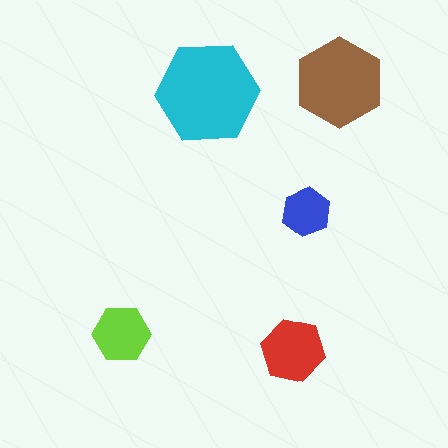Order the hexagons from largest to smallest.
the cyan one, the brown one, the red one, the lime one, the blue one.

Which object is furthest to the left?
The lime hexagon is leftmost.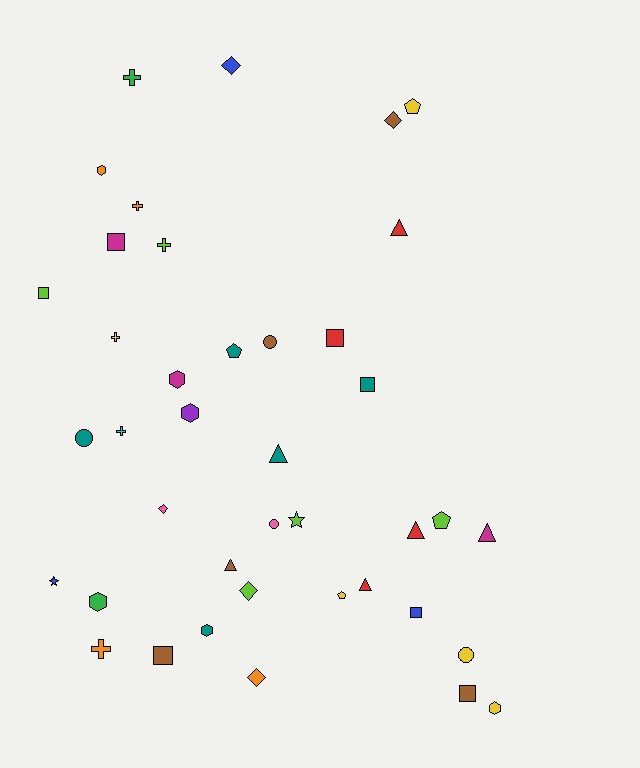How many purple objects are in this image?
There is 1 purple object.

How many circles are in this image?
There are 4 circles.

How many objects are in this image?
There are 40 objects.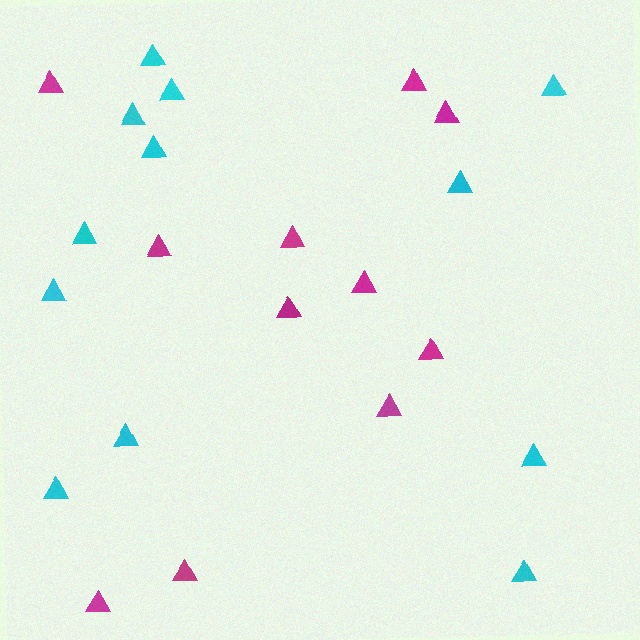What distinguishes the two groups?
There are 2 groups: one group of magenta triangles (11) and one group of cyan triangles (12).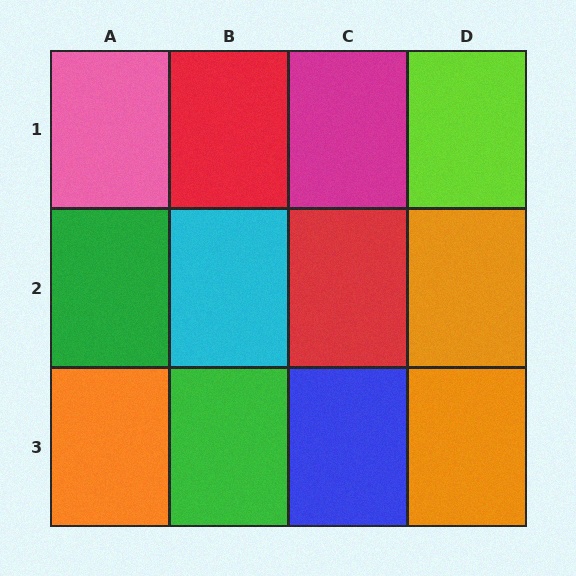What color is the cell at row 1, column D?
Lime.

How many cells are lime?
1 cell is lime.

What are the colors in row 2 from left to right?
Green, cyan, red, orange.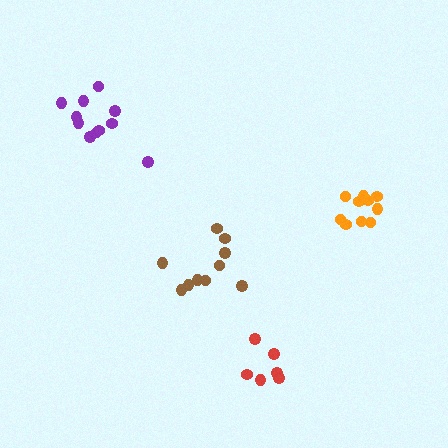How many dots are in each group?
Group 1: 6 dots, Group 2: 11 dots, Group 3: 10 dots, Group 4: 10 dots (37 total).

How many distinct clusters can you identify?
There are 4 distinct clusters.